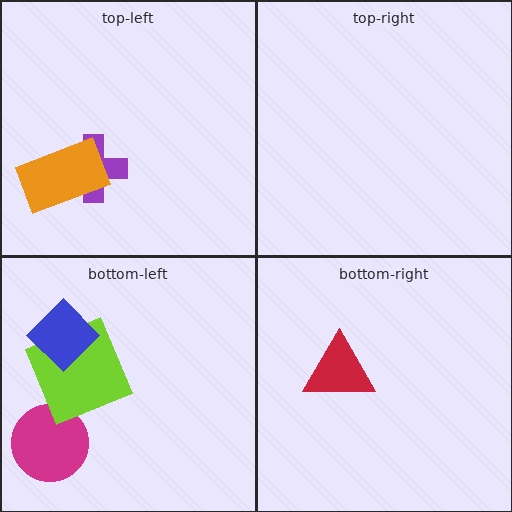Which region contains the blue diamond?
The bottom-left region.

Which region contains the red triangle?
The bottom-right region.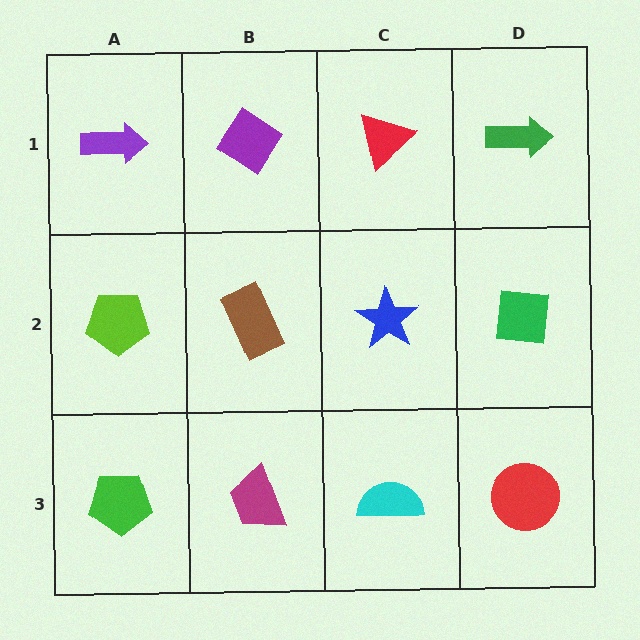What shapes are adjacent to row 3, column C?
A blue star (row 2, column C), a magenta trapezoid (row 3, column B), a red circle (row 3, column D).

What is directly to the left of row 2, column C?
A brown rectangle.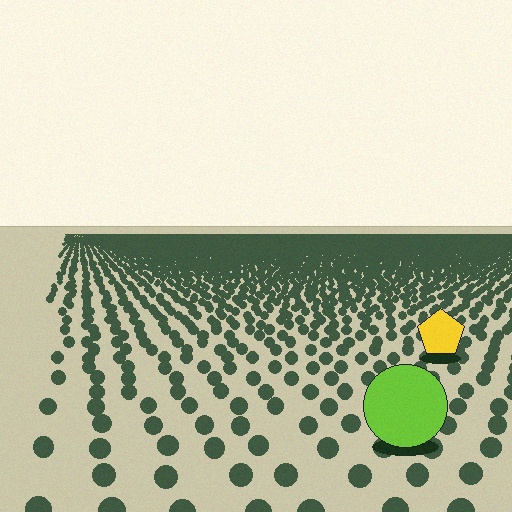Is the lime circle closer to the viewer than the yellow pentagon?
Yes. The lime circle is closer — you can tell from the texture gradient: the ground texture is coarser near it.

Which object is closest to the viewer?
The lime circle is closest. The texture marks near it are larger and more spread out.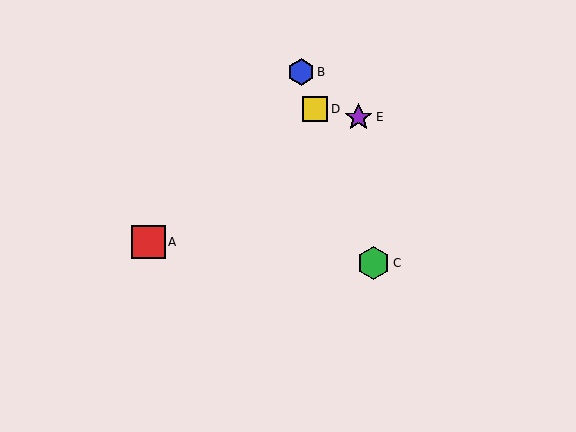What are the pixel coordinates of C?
Object C is at (374, 263).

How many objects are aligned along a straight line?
3 objects (B, C, D) are aligned along a straight line.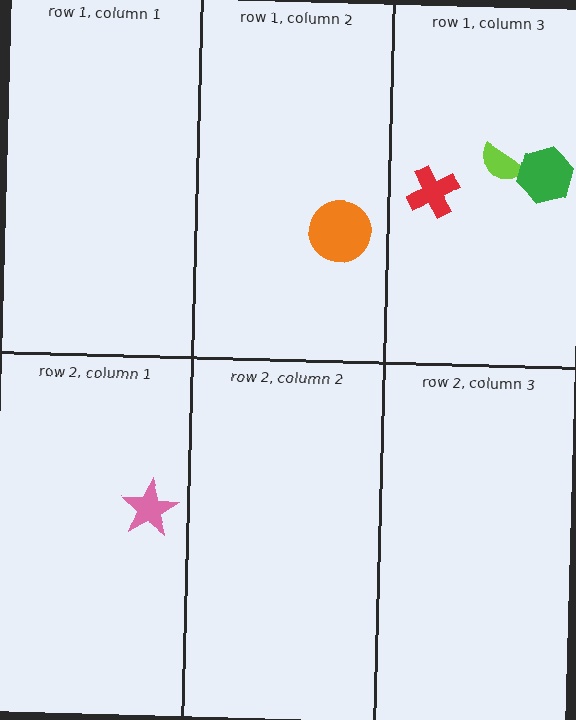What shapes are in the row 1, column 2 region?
The orange circle.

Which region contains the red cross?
The row 1, column 3 region.